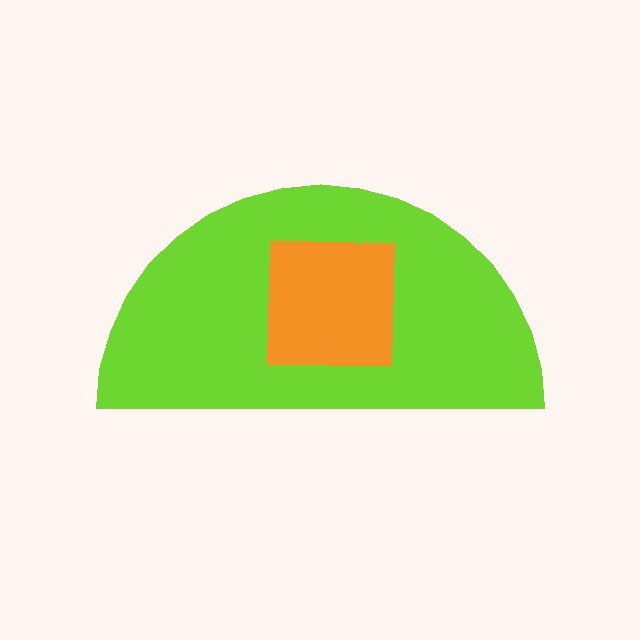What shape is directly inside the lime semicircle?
The orange square.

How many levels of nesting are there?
2.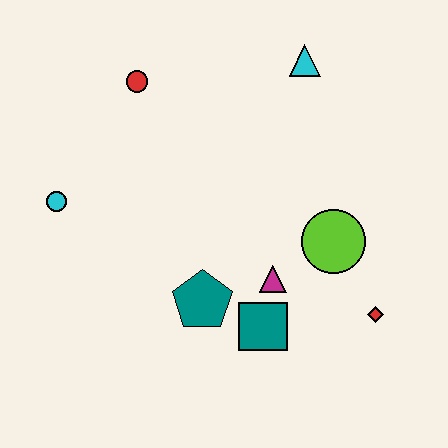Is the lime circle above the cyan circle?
No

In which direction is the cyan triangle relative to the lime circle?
The cyan triangle is above the lime circle.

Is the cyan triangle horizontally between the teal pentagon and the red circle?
No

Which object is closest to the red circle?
The cyan circle is closest to the red circle.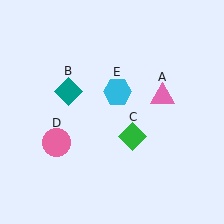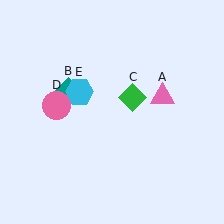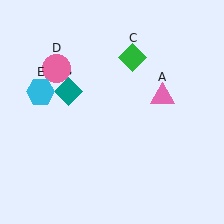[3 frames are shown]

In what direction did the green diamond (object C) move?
The green diamond (object C) moved up.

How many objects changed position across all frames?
3 objects changed position: green diamond (object C), pink circle (object D), cyan hexagon (object E).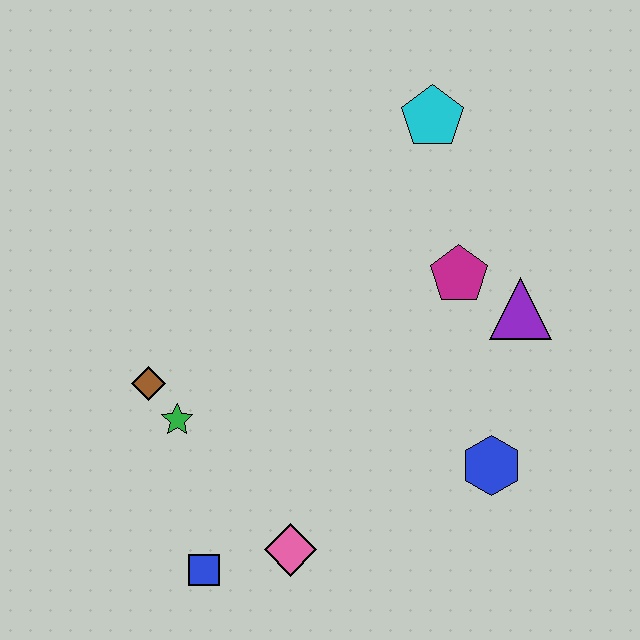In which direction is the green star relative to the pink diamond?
The green star is above the pink diamond.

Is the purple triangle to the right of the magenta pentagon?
Yes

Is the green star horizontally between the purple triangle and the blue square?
No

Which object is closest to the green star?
The brown diamond is closest to the green star.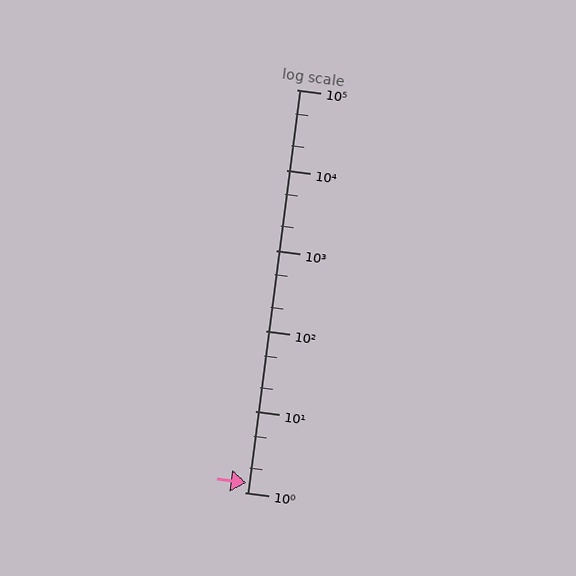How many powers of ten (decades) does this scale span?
The scale spans 5 decades, from 1 to 100000.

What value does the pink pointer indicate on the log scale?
The pointer indicates approximately 1.3.